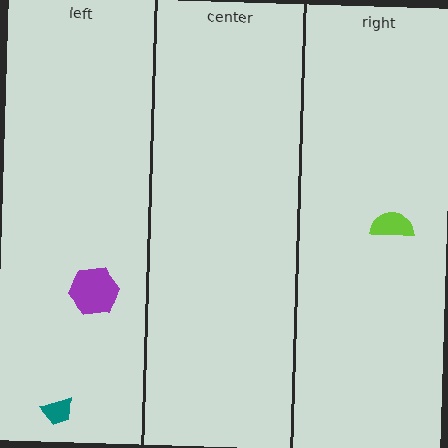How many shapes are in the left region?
2.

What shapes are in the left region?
The teal trapezoid, the purple hexagon.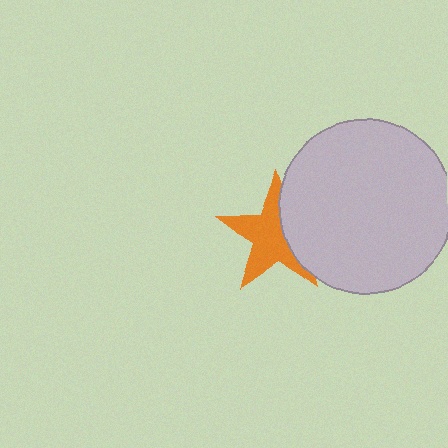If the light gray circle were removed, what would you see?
You would see the complete orange star.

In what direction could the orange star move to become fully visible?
The orange star could move left. That would shift it out from behind the light gray circle entirely.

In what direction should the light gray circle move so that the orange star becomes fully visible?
The light gray circle should move right. That is the shortest direction to clear the overlap and leave the orange star fully visible.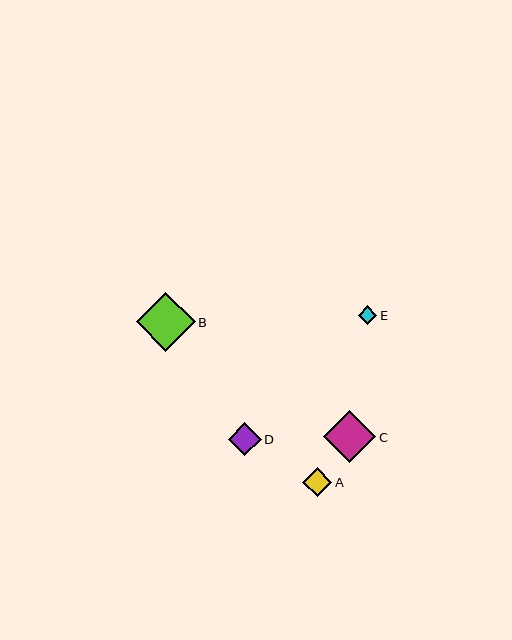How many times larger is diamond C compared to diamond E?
Diamond C is approximately 2.8 times the size of diamond E.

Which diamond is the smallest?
Diamond E is the smallest with a size of approximately 19 pixels.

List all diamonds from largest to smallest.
From largest to smallest: B, C, D, A, E.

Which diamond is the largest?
Diamond B is the largest with a size of approximately 59 pixels.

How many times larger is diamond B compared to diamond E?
Diamond B is approximately 3.1 times the size of diamond E.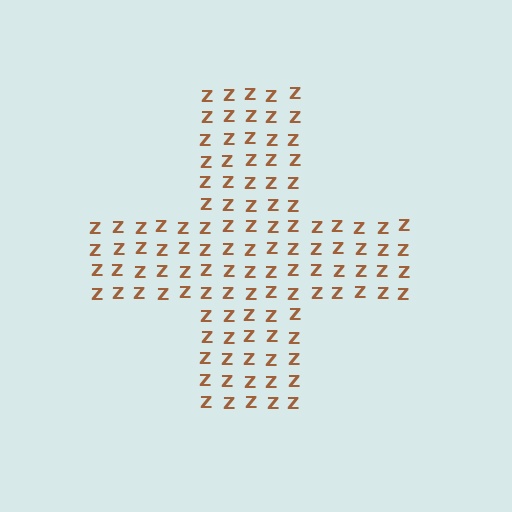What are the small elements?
The small elements are letter Z's.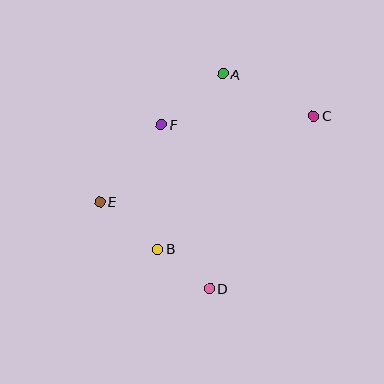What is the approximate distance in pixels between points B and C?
The distance between B and C is approximately 205 pixels.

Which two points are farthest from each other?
Points C and E are farthest from each other.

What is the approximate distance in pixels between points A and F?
The distance between A and F is approximately 79 pixels.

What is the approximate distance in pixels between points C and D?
The distance between C and D is approximately 202 pixels.